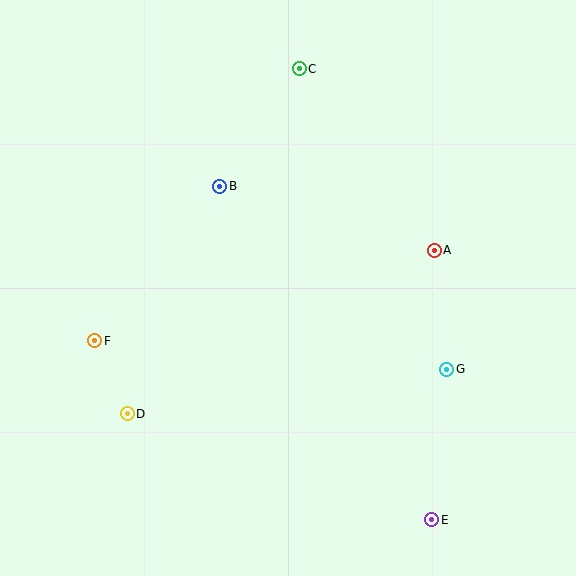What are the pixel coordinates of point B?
Point B is at (220, 186).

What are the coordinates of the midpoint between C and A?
The midpoint between C and A is at (367, 159).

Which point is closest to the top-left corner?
Point B is closest to the top-left corner.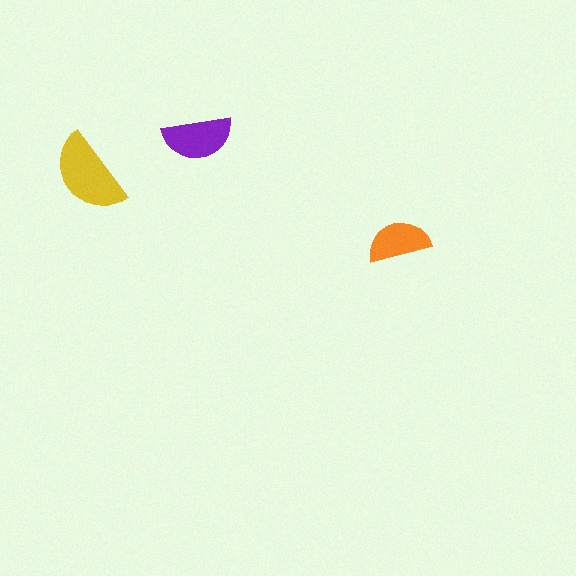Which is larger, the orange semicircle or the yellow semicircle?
The yellow one.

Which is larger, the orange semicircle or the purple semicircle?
The purple one.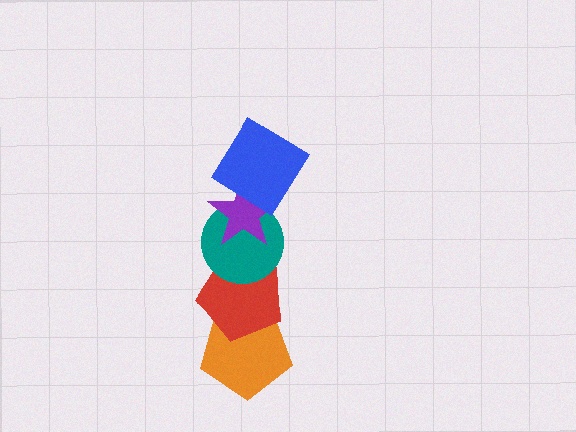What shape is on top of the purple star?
The blue diamond is on top of the purple star.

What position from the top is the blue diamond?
The blue diamond is 1st from the top.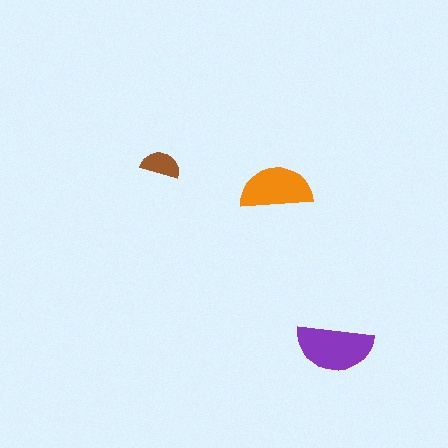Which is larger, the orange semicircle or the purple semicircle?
The purple one.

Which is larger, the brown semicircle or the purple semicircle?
The purple one.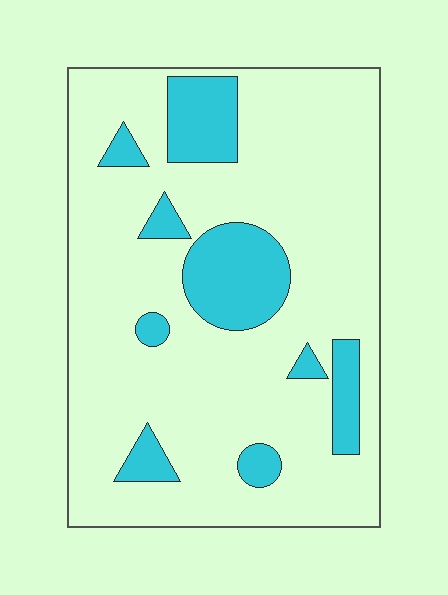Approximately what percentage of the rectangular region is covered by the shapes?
Approximately 20%.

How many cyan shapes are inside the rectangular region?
9.